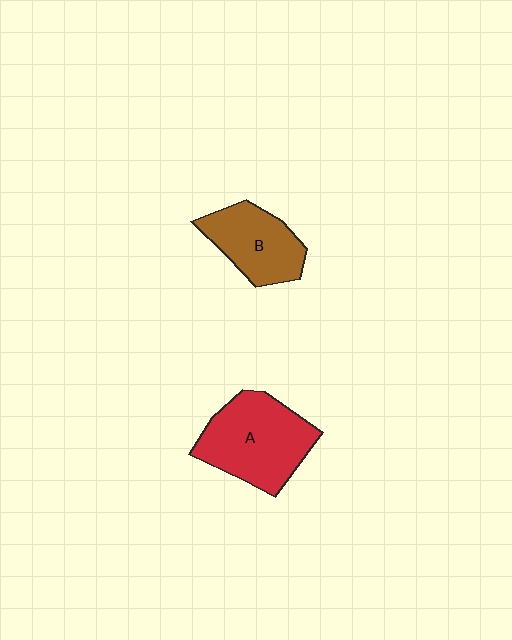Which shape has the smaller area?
Shape B (brown).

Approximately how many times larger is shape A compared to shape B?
Approximately 1.4 times.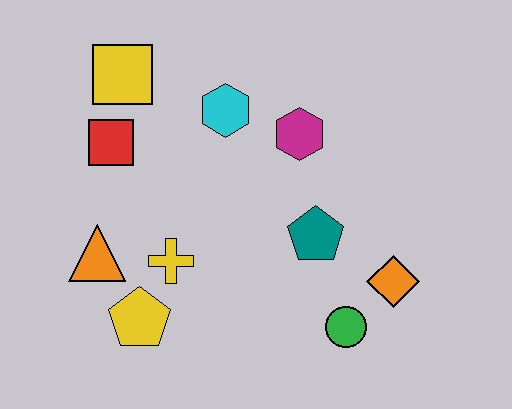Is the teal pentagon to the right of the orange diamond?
No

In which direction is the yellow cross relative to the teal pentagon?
The yellow cross is to the left of the teal pentagon.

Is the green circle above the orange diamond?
No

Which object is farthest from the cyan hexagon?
The green circle is farthest from the cyan hexagon.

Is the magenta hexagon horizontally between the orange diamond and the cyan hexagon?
Yes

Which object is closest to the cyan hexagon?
The magenta hexagon is closest to the cyan hexagon.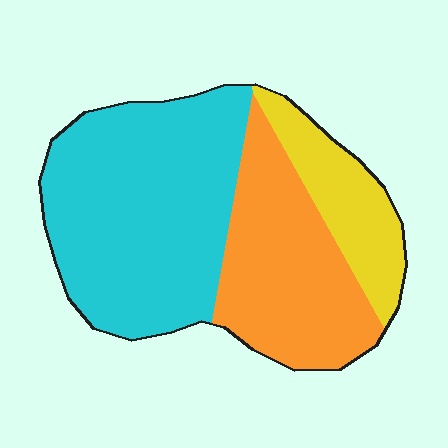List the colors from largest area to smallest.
From largest to smallest: cyan, orange, yellow.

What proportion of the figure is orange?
Orange covers 32% of the figure.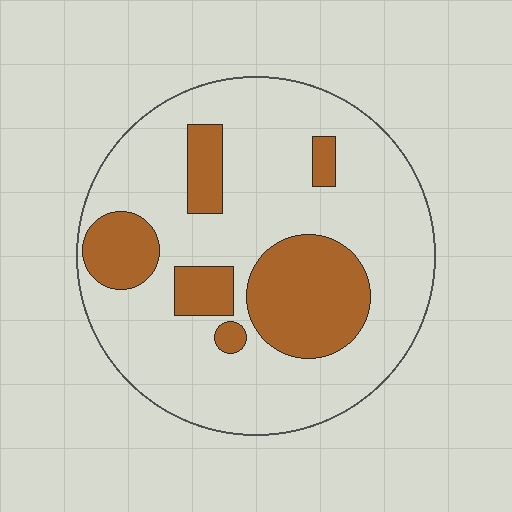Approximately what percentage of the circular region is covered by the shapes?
Approximately 25%.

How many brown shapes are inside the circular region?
6.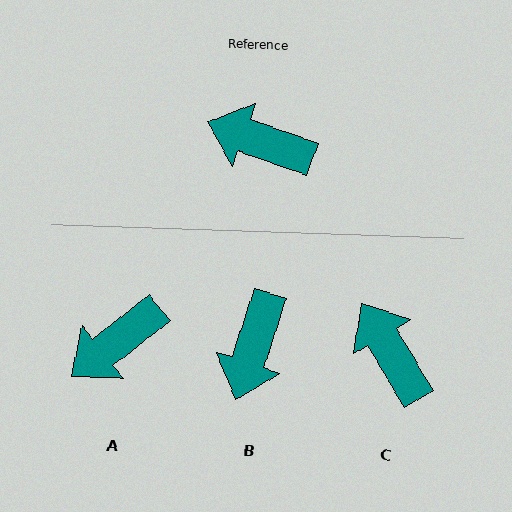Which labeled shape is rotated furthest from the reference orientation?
B, about 91 degrees away.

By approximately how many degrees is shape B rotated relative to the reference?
Approximately 91 degrees counter-clockwise.